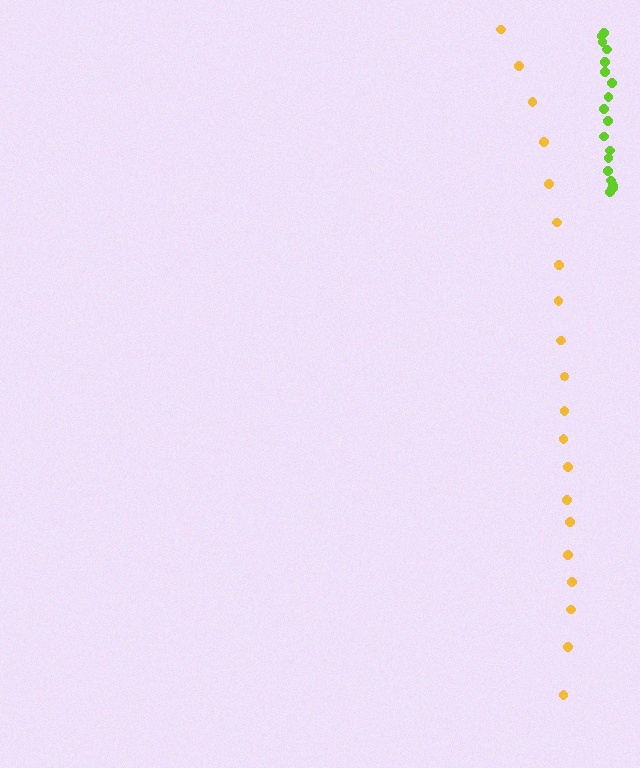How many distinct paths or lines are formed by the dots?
There are 2 distinct paths.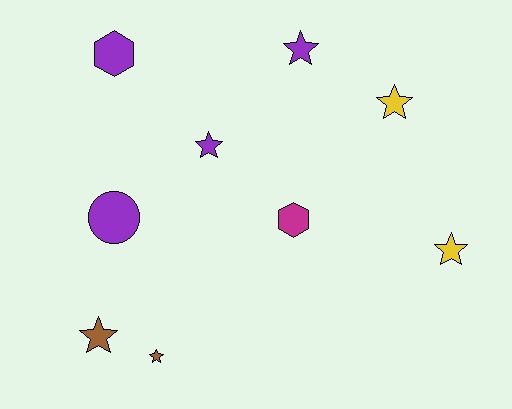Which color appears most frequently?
Purple, with 4 objects.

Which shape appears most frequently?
Star, with 6 objects.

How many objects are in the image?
There are 9 objects.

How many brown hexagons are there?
There are no brown hexagons.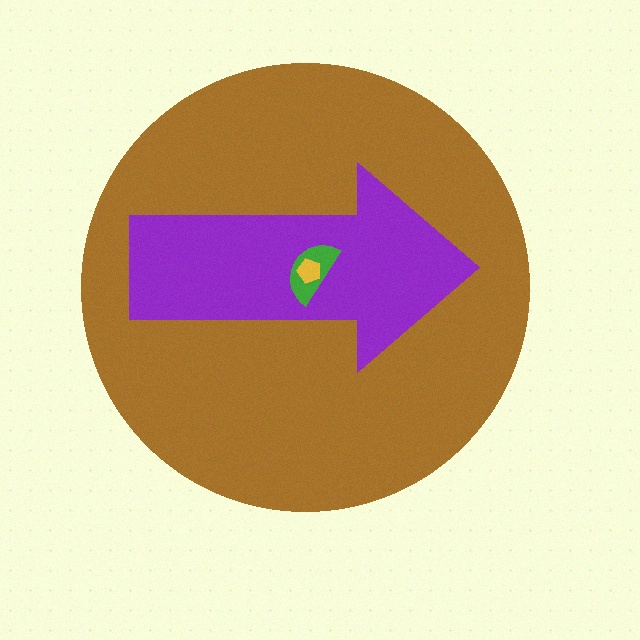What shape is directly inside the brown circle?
The purple arrow.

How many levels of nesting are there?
4.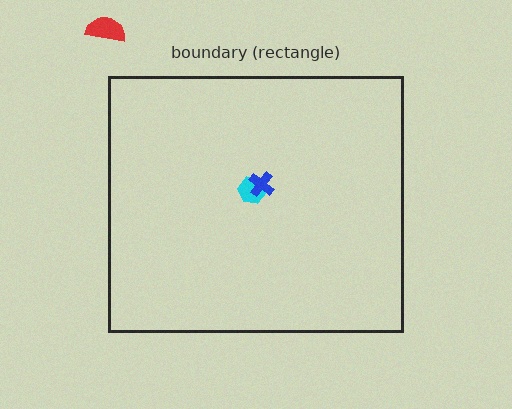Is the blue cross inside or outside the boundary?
Inside.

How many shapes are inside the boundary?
2 inside, 1 outside.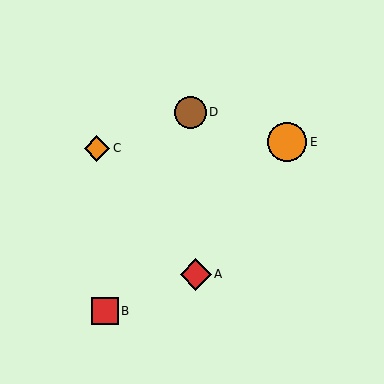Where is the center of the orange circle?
The center of the orange circle is at (287, 142).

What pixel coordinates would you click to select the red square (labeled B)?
Click at (105, 311) to select the red square B.